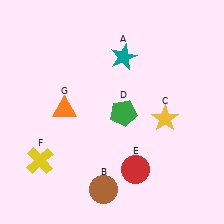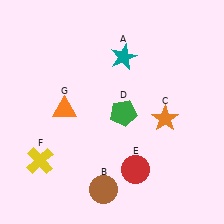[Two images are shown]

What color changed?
The star (C) changed from yellow in Image 1 to orange in Image 2.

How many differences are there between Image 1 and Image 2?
There is 1 difference between the two images.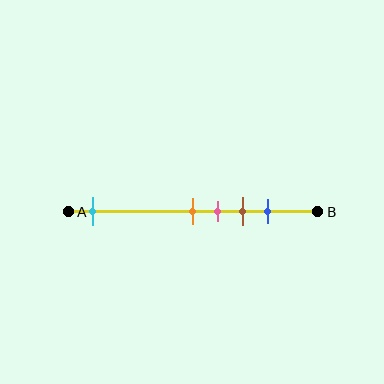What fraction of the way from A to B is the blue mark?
The blue mark is approximately 80% (0.8) of the way from A to B.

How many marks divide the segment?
There are 5 marks dividing the segment.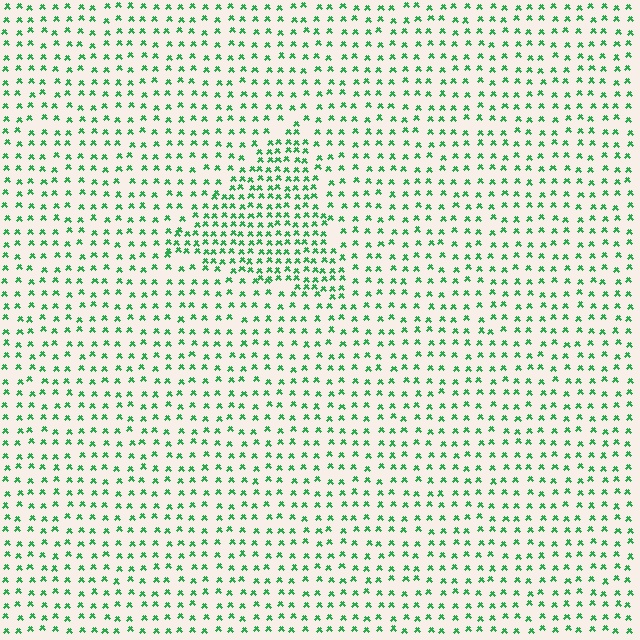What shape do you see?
I see a triangle.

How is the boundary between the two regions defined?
The boundary is defined by a change in element density (approximately 1.9x ratio). All elements are the same color, size, and shape.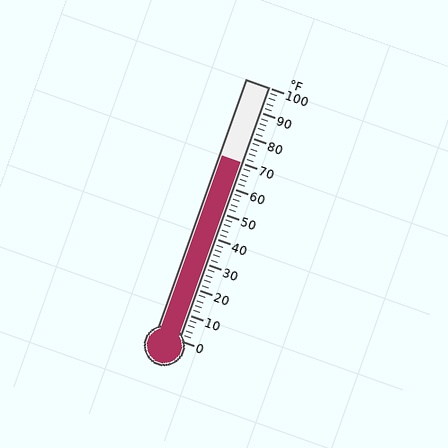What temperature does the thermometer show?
The thermometer shows approximately 70°F.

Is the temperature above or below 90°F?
The temperature is below 90°F.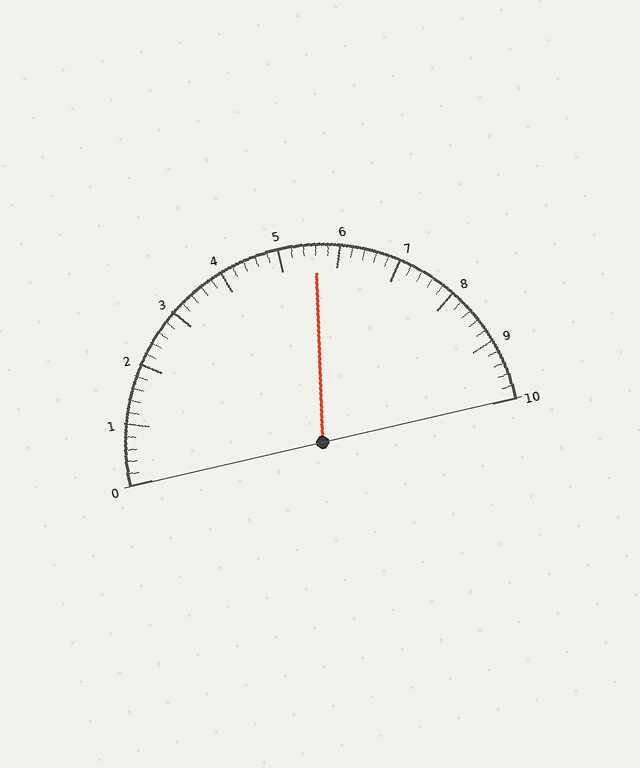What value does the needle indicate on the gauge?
The needle indicates approximately 5.6.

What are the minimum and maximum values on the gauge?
The gauge ranges from 0 to 10.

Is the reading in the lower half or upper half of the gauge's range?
The reading is in the upper half of the range (0 to 10).